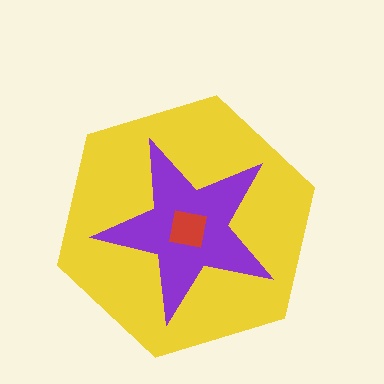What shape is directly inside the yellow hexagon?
The purple star.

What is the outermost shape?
The yellow hexagon.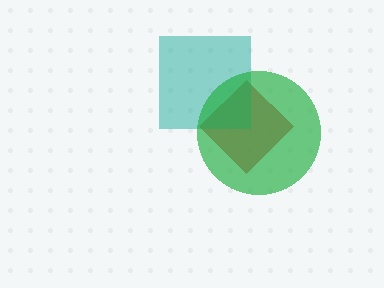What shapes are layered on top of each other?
The layered shapes are: a red diamond, a teal square, a green circle.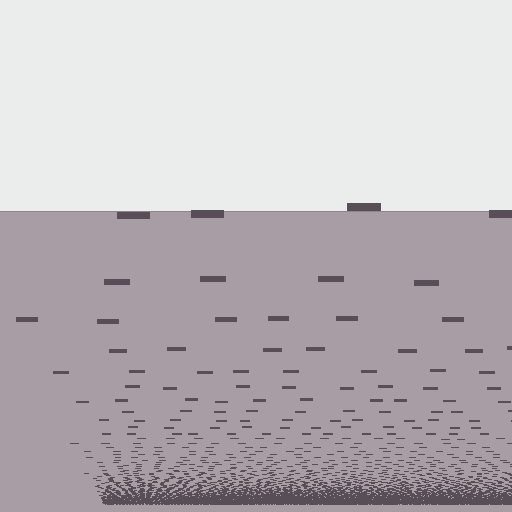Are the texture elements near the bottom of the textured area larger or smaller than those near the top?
Smaller. The gradient is inverted — elements near the bottom are smaller and denser.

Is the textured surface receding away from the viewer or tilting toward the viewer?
The surface appears to tilt toward the viewer. Texture elements get larger and sparser toward the top.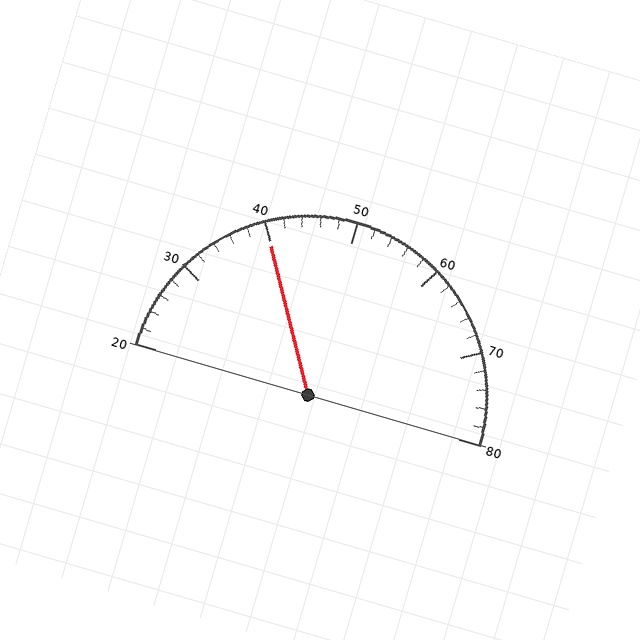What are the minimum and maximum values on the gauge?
The gauge ranges from 20 to 80.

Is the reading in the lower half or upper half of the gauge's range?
The reading is in the lower half of the range (20 to 80).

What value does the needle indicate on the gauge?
The needle indicates approximately 40.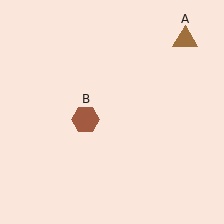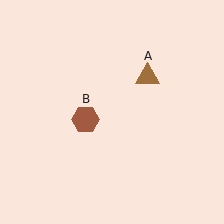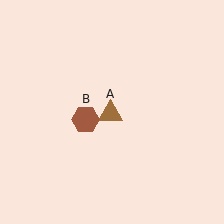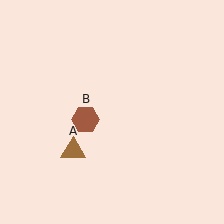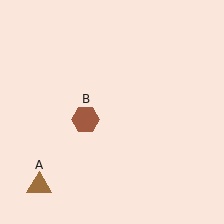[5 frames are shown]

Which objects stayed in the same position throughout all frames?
Brown hexagon (object B) remained stationary.